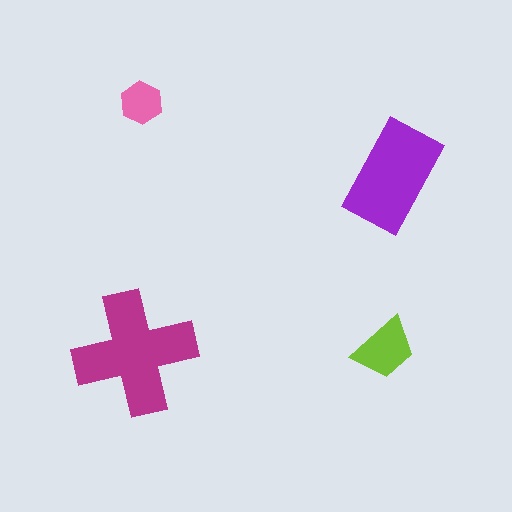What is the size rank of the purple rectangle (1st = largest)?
2nd.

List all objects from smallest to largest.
The pink hexagon, the lime trapezoid, the purple rectangle, the magenta cross.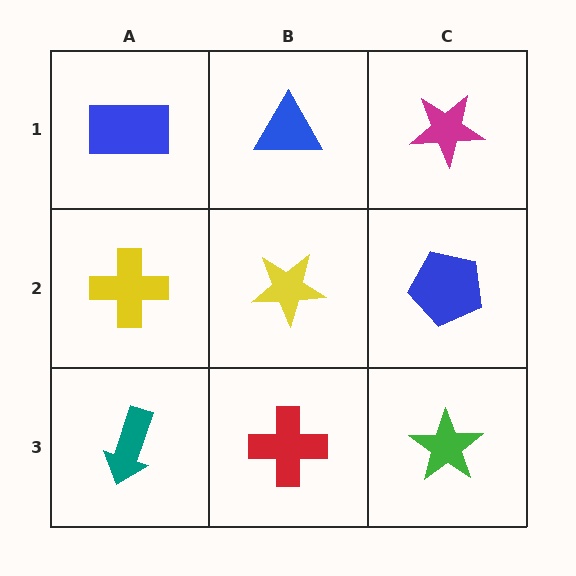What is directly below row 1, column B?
A yellow star.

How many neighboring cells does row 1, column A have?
2.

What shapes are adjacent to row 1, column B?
A yellow star (row 2, column B), a blue rectangle (row 1, column A), a magenta star (row 1, column C).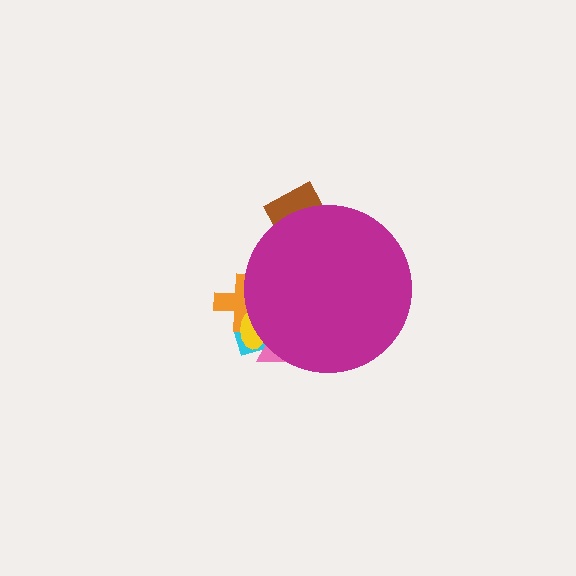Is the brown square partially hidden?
Yes, the brown square is partially hidden behind the magenta circle.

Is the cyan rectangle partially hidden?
Yes, the cyan rectangle is partially hidden behind the magenta circle.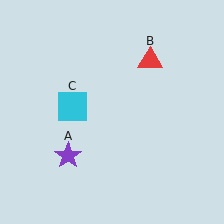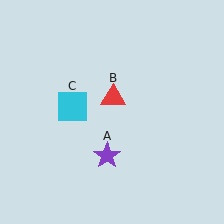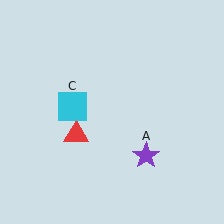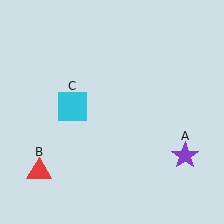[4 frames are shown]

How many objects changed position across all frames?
2 objects changed position: purple star (object A), red triangle (object B).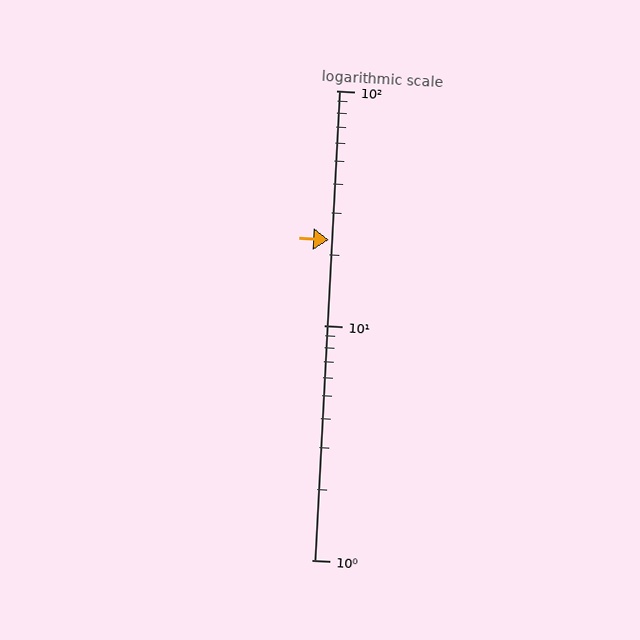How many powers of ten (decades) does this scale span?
The scale spans 2 decades, from 1 to 100.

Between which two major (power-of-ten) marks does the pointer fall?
The pointer is between 10 and 100.